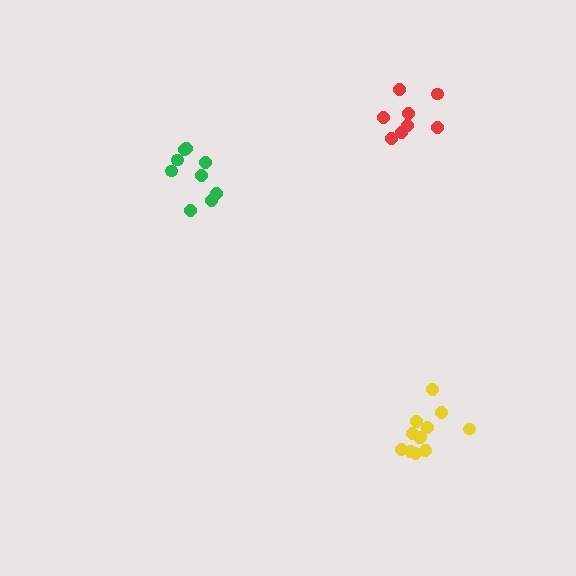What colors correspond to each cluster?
The clusters are colored: yellow, red, green.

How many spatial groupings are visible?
There are 3 spatial groupings.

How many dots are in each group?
Group 1: 12 dots, Group 2: 8 dots, Group 3: 9 dots (29 total).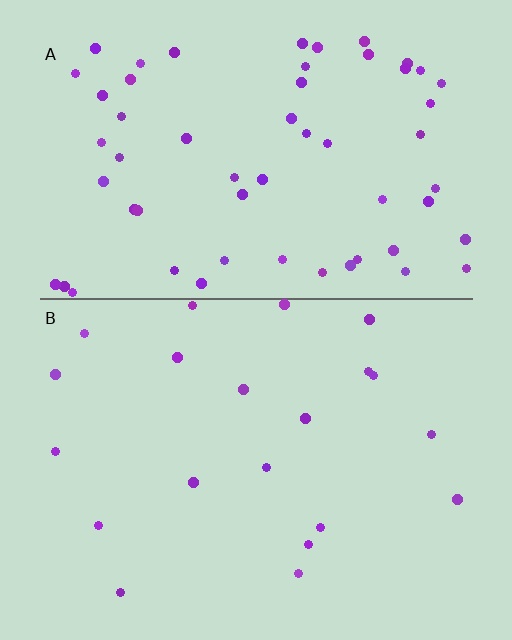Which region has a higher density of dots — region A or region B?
A (the top).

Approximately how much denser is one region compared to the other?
Approximately 2.8× — region A over region B.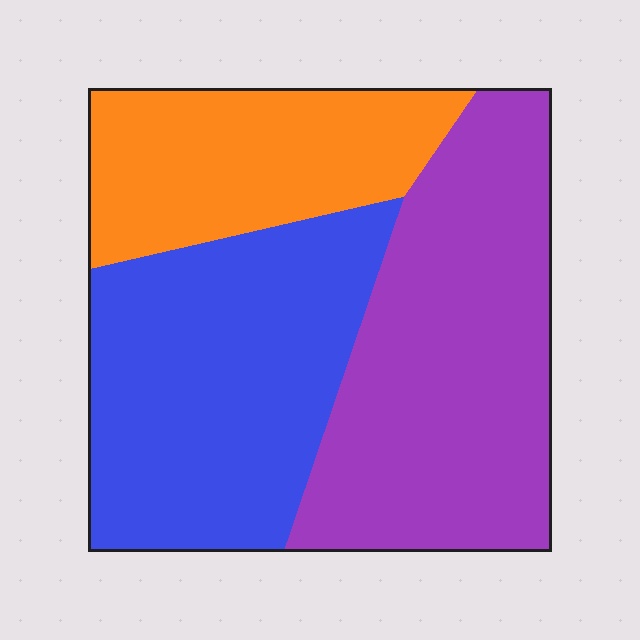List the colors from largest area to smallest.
From largest to smallest: purple, blue, orange.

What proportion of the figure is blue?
Blue covers 37% of the figure.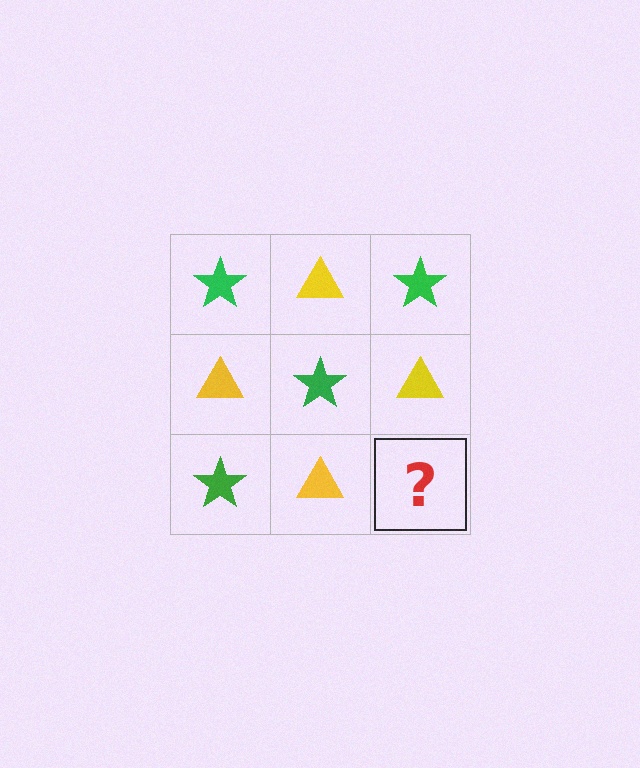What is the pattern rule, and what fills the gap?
The rule is that it alternates green star and yellow triangle in a checkerboard pattern. The gap should be filled with a green star.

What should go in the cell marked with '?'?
The missing cell should contain a green star.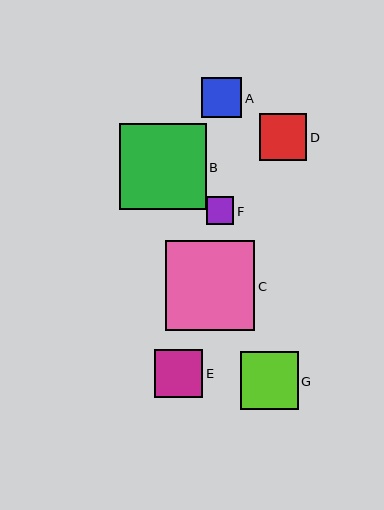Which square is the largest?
Square C is the largest with a size of approximately 89 pixels.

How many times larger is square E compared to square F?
Square E is approximately 1.7 times the size of square F.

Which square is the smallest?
Square F is the smallest with a size of approximately 28 pixels.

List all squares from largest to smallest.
From largest to smallest: C, B, G, E, D, A, F.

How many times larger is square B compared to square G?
Square B is approximately 1.5 times the size of square G.